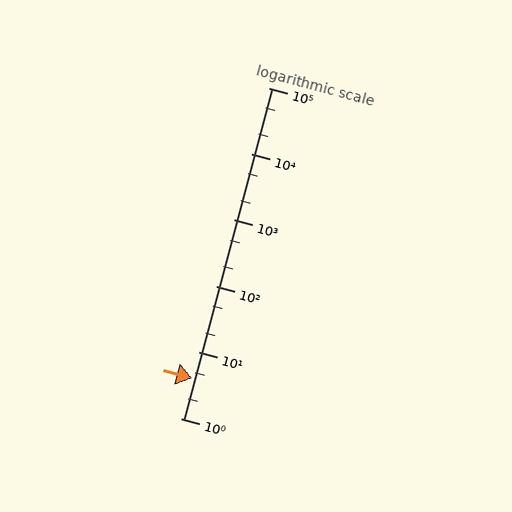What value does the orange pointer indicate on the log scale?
The pointer indicates approximately 4.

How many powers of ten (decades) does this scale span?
The scale spans 5 decades, from 1 to 100000.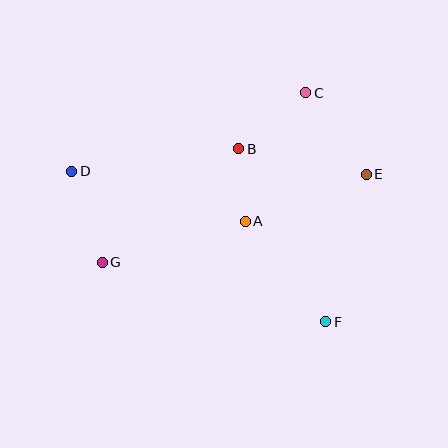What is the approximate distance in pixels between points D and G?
The distance between D and G is approximately 96 pixels.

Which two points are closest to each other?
Points A and B are closest to each other.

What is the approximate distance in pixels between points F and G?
The distance between F and G is approximately 231 pixels.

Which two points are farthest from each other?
Points D and F are farthest from each other.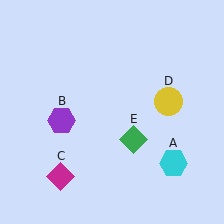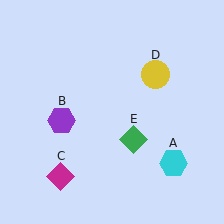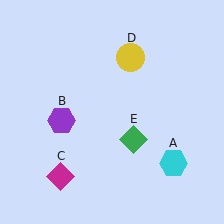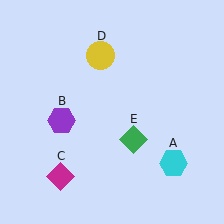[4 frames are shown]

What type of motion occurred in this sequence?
The yellow circle (object D) rotated counterclockwise around the center of the scene.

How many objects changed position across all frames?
1 object changed position: yellow circle (object D).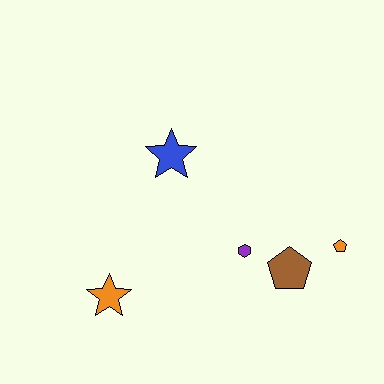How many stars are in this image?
There are 2 stars.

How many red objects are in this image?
There are no red objects.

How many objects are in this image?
There are 5 objects.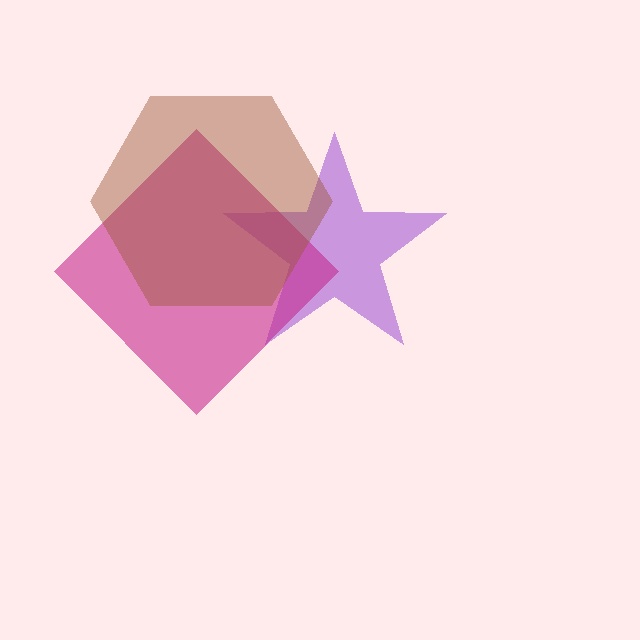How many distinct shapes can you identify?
There are 3 distinct shapes: a purple star, a magenta diamond, a brown hexagon.